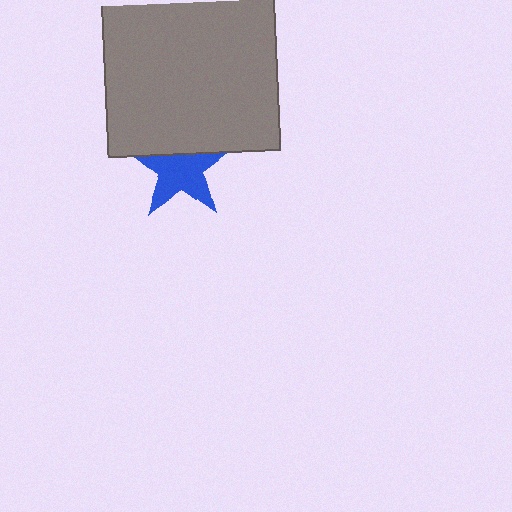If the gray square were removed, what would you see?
You would see the complete blue star.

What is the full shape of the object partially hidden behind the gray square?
The partially hidden object is a blue star.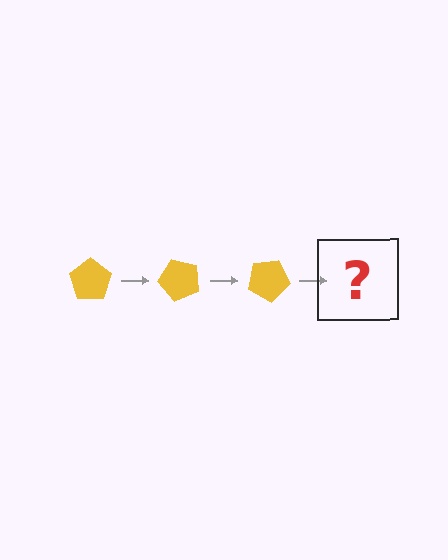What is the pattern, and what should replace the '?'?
The pattern is that the pentagon rotates 50 degrees each step. The '?' should be a yellow pentagon rotated 150 degrees.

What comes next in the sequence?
The next element should be a yellow pentagon rotated 150 degrees.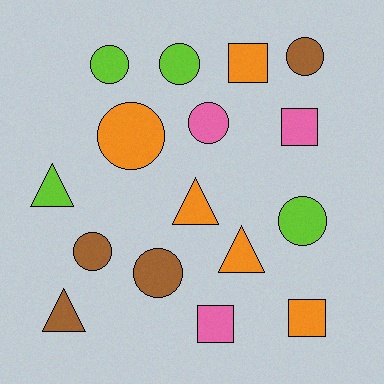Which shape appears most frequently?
Circle, with 8 objects.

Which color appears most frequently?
Orange, with 5 objects.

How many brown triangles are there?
There is 1 brown triangle.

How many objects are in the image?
There are 16 objects.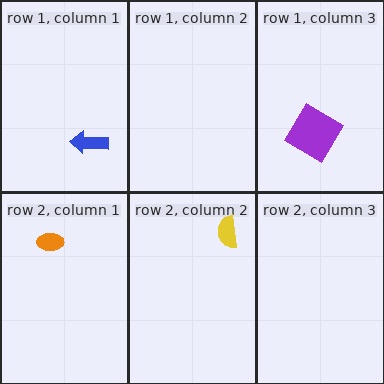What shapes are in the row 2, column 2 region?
The yellow semicircle.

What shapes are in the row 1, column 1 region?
The blue arrow.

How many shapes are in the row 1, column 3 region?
1.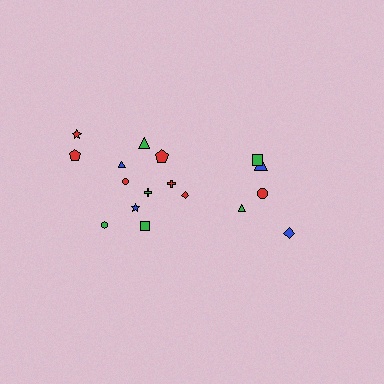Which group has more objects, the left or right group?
The left group.